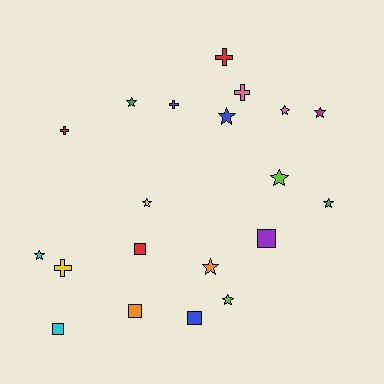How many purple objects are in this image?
There are 2 purple objects.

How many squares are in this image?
There are 5 squares.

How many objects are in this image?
There are 20 objects.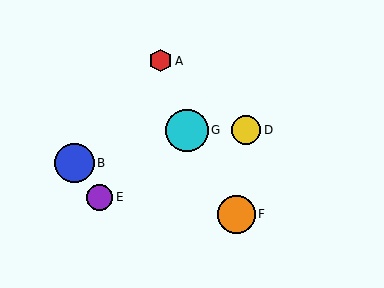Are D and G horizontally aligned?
Yes, both are at y≈130.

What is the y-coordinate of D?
Object D is at y≈130.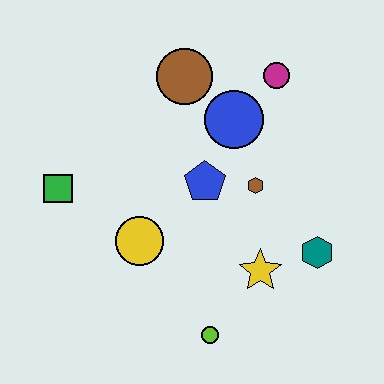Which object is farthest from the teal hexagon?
The green square is farthest from the teal hexagon.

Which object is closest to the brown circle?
The blue circle is closest to the brown circle.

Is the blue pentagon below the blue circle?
Yes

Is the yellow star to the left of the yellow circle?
No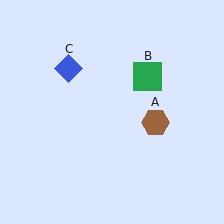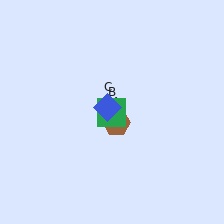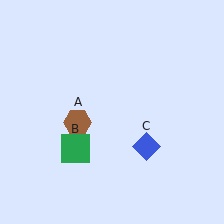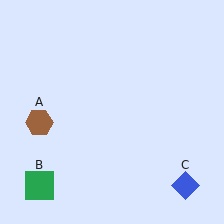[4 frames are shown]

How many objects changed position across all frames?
3 objects changed position: brown hexagon (object A), green square (object B), blue diamond (object C).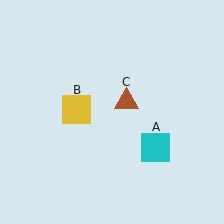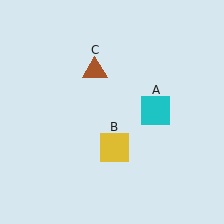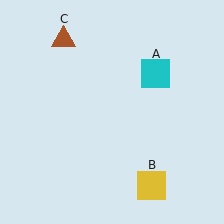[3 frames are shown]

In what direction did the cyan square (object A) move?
The cyan square (object A) moved up.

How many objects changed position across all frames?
3 objects changed position: cyan square (object A), yellow square (object B), brown triangle (object C).